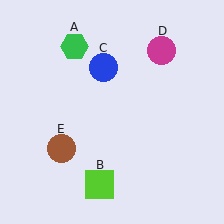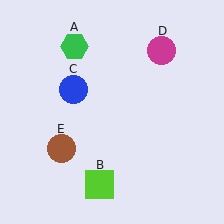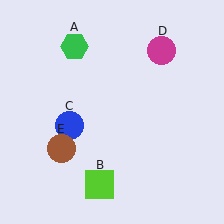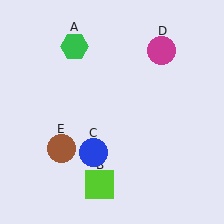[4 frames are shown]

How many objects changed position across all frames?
1 object changed position: blue circle (object C).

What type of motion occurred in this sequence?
The blue circle (object C) rotated counterclockwise around the center of the scene.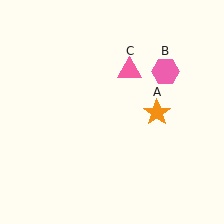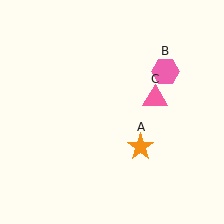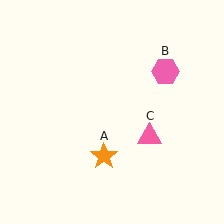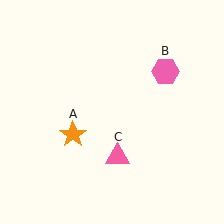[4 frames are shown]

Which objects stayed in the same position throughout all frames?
Pink hexagon (object B) remained stationary.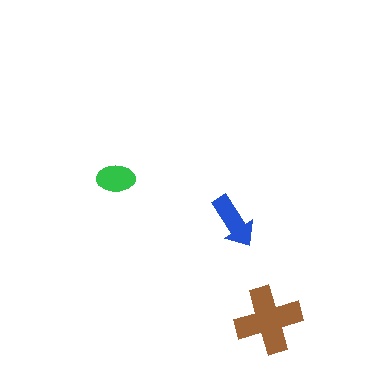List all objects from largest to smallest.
The brown cross, the blue arrow, the green ellipse.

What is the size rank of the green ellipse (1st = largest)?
3rd.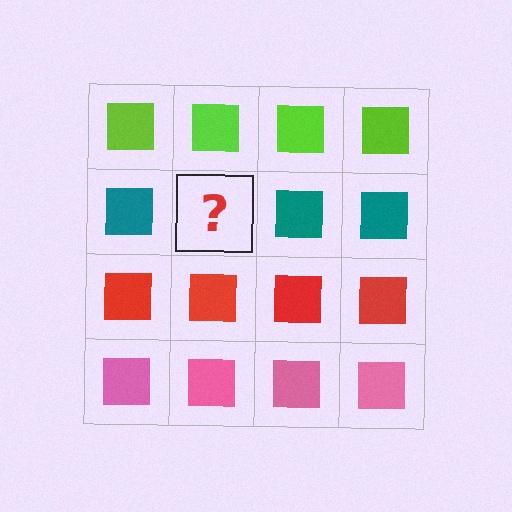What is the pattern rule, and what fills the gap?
The rule is that each row has a consistent color. The gap should be filled with a teal square.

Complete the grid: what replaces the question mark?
The question mark should be replaced with a teal square.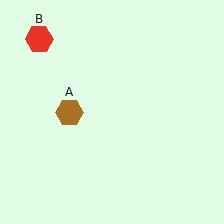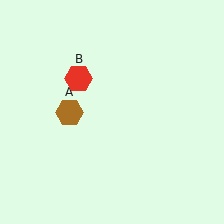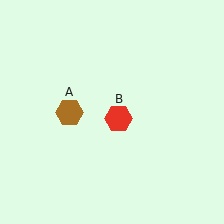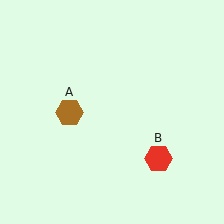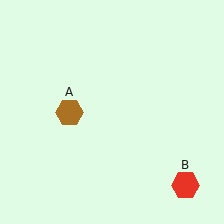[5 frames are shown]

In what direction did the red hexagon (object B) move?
The red hexagon (object B) moved down and to the right.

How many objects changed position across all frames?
1 object changed position: red hexagon (object B).